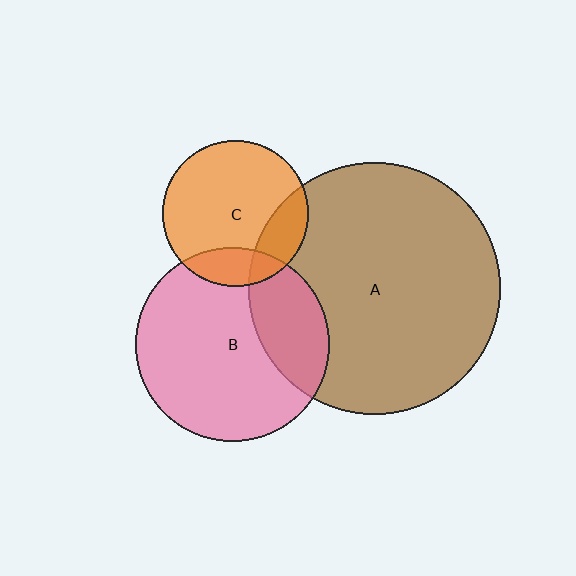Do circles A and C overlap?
Yes.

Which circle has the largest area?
Circle A (brown).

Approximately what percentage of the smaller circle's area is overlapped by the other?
Approximately 20%.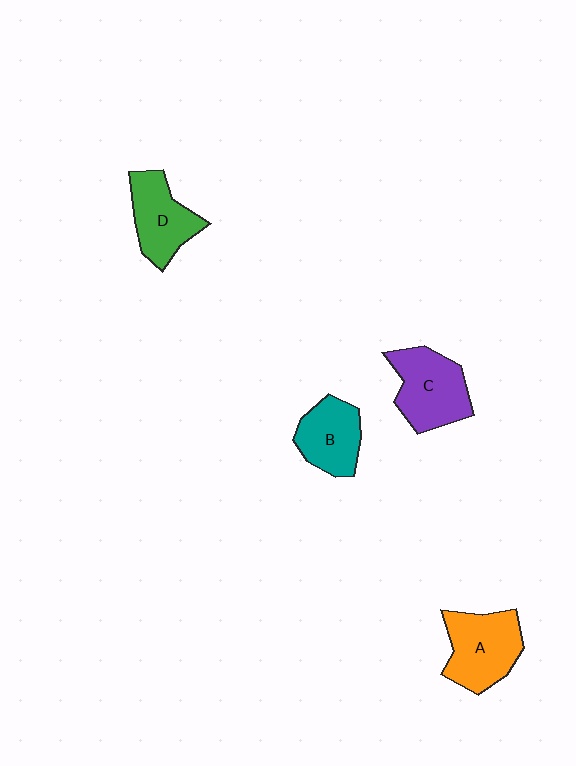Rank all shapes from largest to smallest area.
From largest to smallest: A (orange), C (purple), D (green), B (teal).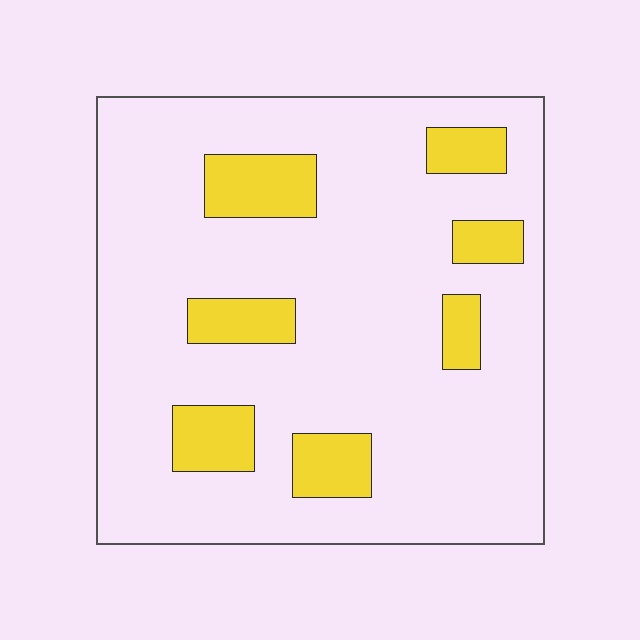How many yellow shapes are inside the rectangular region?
7.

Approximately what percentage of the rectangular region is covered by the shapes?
Approximately 15%.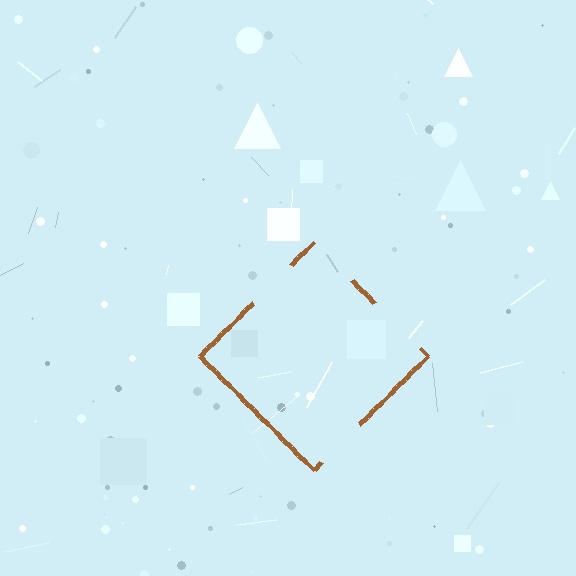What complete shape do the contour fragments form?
The contour fragments form a diamond.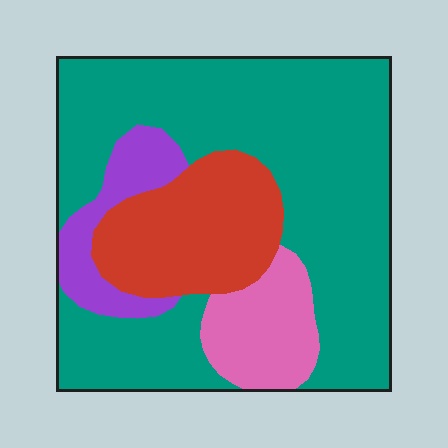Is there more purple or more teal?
Teal.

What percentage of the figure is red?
Red takes up about one fifth (1/5) of the figure.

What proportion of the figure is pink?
Pink takes up about one tenth (1/10) of the figure.